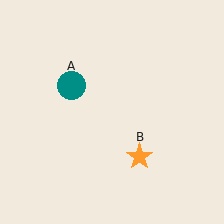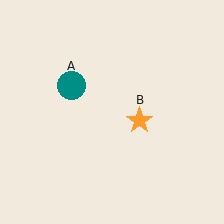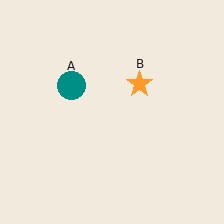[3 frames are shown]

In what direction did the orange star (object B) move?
The orange star (object B) moved up.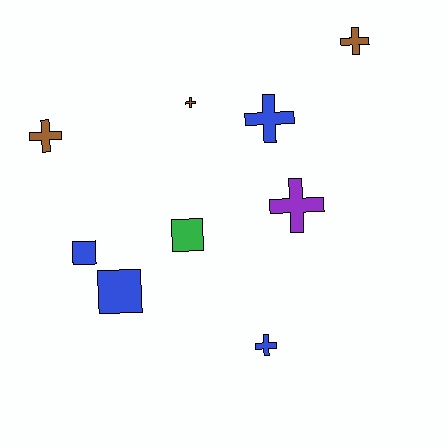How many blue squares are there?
There are 2 blue squares.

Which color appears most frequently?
Blue, with 4 objects.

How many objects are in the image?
There are 9 objects.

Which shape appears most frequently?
Cross, with 6 objects.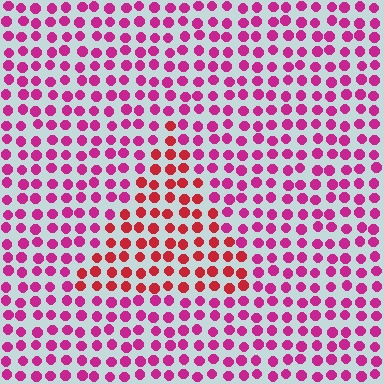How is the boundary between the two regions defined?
The boundary is defined purely by a slight shift in hue (about 34 degrees). Spacing, size, and orientation are identical on both sides.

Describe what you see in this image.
The image is filled with small magenta elements in a uniform arrangement. A triangle-shaped region is visible where the elements are tinted to a slightly different hue, forming a subtle color boundary.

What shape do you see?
I see a triangle.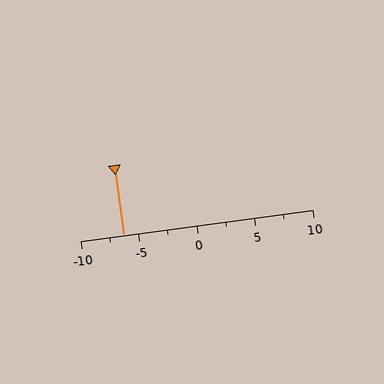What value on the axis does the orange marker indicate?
The marker indicates approximately -6.2.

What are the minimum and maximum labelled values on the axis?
The axis runs from -10 to 10.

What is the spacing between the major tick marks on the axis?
The major ticks are spaced 5 apart.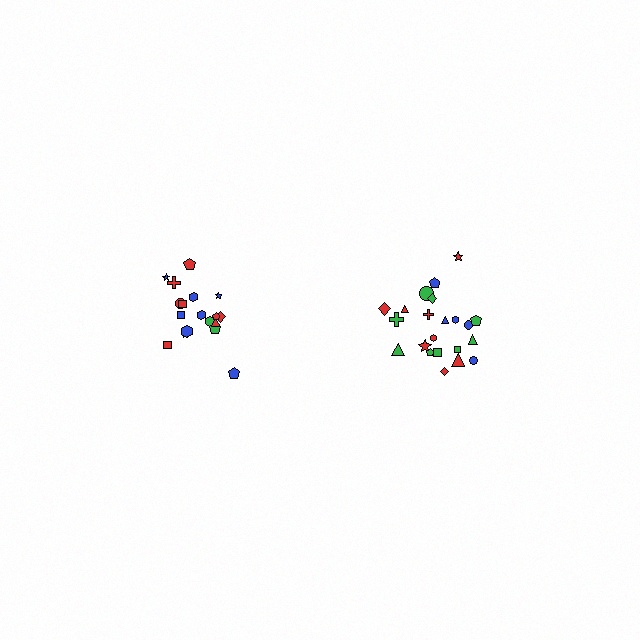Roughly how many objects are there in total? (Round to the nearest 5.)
Roughly 40 objects in total.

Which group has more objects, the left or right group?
The right group.